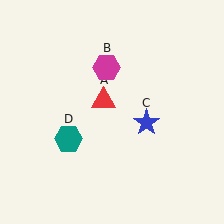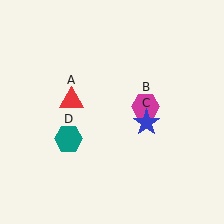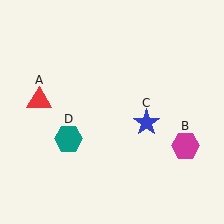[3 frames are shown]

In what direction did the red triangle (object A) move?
The red triangle (object A) moved left.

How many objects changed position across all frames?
2 objects changed position: red triangle (object A), magenta hexagon (object B).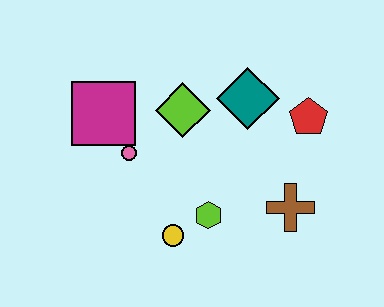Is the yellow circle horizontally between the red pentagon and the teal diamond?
No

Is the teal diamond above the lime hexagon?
Yes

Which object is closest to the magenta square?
The pink circle is closest to the magenta square.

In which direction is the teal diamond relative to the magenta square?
The teal diamond is to the right of the magenta square.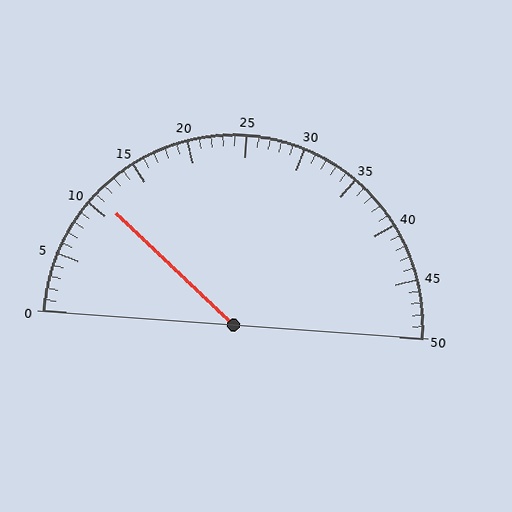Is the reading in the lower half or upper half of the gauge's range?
The reading is in the lower half of the range (0 to 50).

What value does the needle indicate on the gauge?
The needle indicates approximately 11.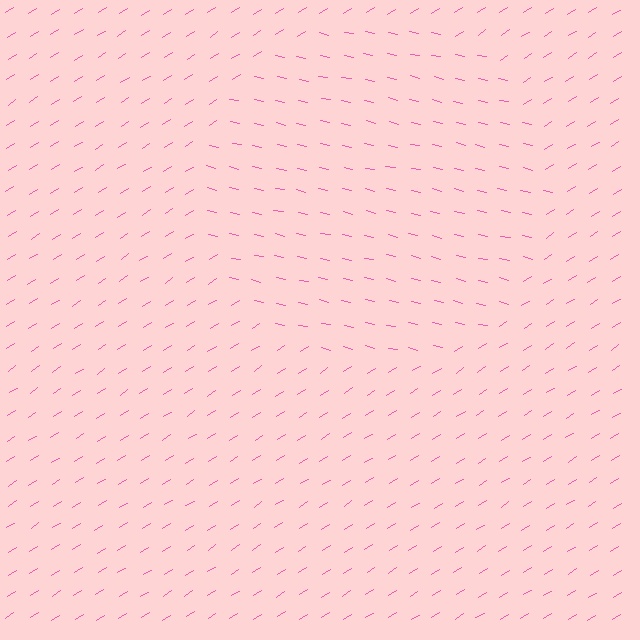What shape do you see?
I see a circle.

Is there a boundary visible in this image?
Yes, there is a texture boundary formed by a change in line orientation.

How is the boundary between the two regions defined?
The boundary is defined purely by a change in line orientation (approximately 45 degrees difference). All lines are the same color and thickness.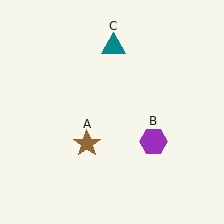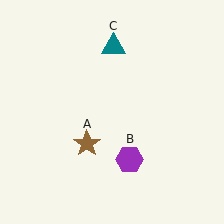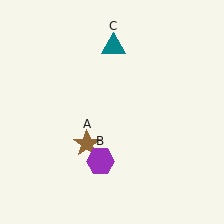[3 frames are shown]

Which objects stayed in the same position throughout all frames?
Brown star (object A) and teal triangle (object C) remained stationary.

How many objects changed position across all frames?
1 object changed position: purple hexagon (object B).